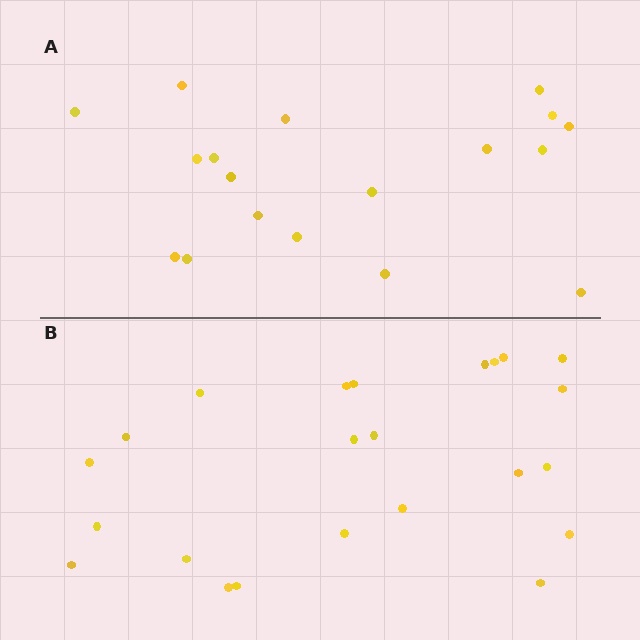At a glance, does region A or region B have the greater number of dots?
Region B (the bottom region) has more dots.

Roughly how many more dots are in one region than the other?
Region B has about 5 more dots than region A.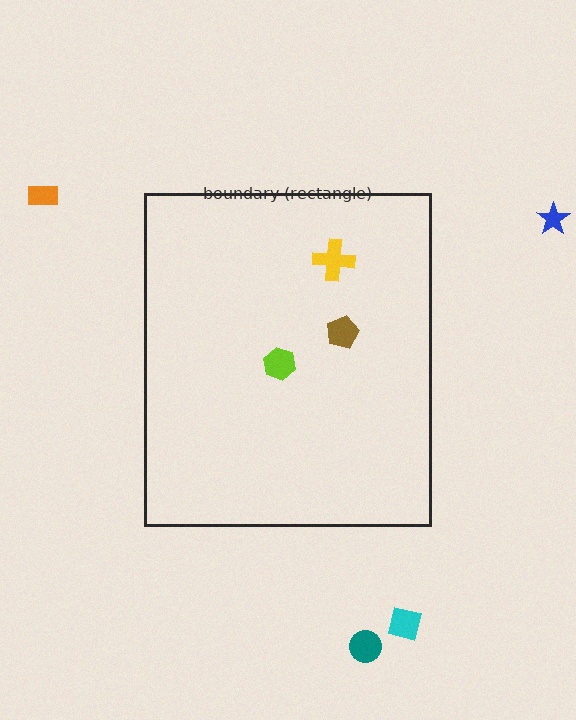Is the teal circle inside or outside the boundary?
Outside.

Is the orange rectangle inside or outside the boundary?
Outside.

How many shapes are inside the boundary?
3 inside, 4 outside.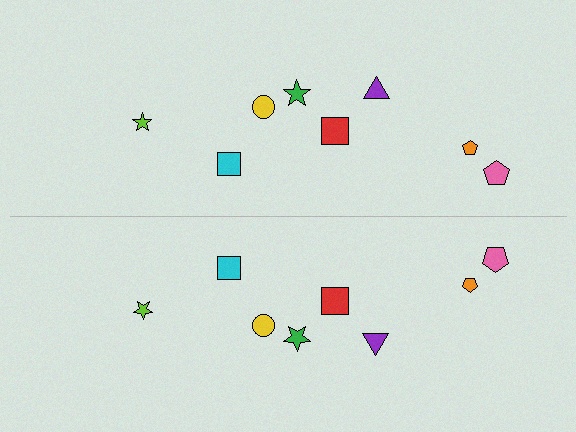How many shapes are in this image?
There are 16 shapes in this image.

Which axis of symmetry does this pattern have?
The pattern has a horizontal axis of symmetry running through the center of the image.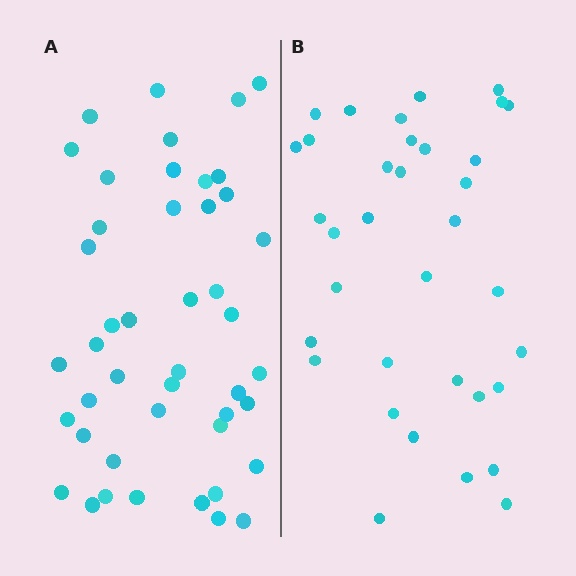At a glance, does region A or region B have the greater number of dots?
Region A (the left region) has more dots.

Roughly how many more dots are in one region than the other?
Region A has roughly 10 or so more dots than region B.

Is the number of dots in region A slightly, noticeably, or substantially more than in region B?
Region A has noticeably more, but not dramatically so. The ratio is roughly 1.3 to 1.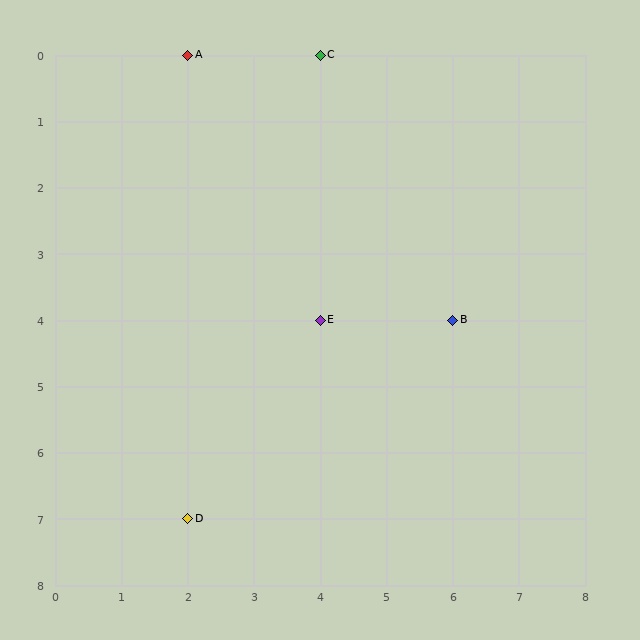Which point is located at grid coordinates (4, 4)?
Point E is at (4, 4).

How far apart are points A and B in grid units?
Points A and B are 4 columns and 4 rows apart (about 5.7 grid units diagonally).